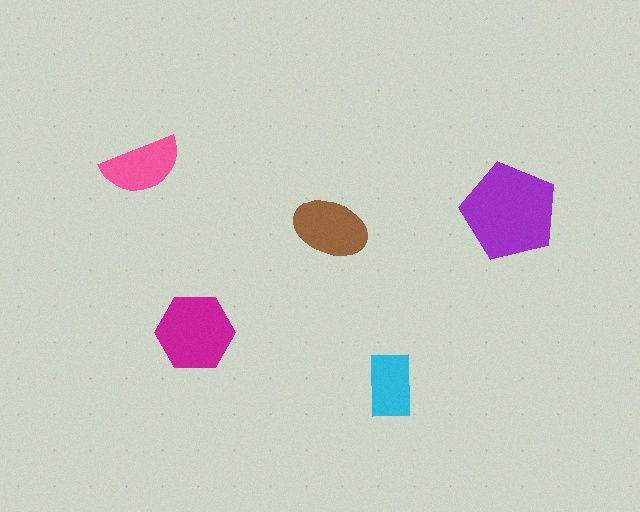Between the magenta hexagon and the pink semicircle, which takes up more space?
The magenta hexagon.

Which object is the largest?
The purple pentagon.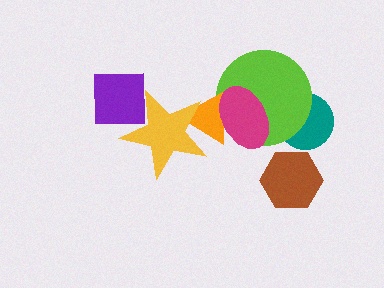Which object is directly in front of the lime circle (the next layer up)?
The orange triangle is directly in front of the lime circle.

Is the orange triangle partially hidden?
Yes, it is partially covered by another shape.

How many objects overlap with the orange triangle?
3 objects overlap with the orange triangle.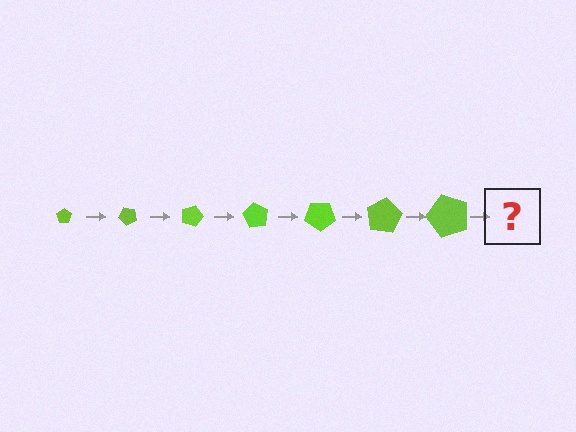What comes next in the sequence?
The next element should be a pentagon, larger than the previous one and rotated 315 degrees from the start.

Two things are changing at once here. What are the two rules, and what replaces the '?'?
The two rules are that the pentagon grows larger each step and it rotates 45 degrees each step. The '?' should be a pentagon, larger than the previous one and rotated 315 degrees from the start.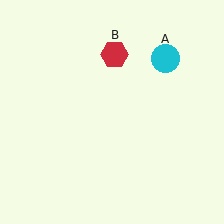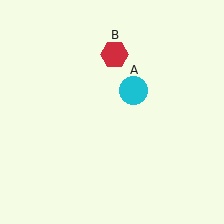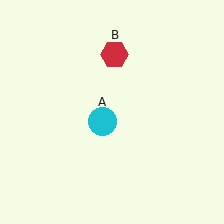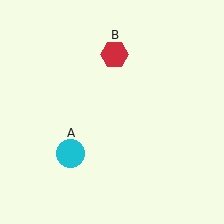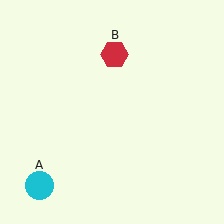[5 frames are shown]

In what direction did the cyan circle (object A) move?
The cyan circle (object A) moved down and to the left.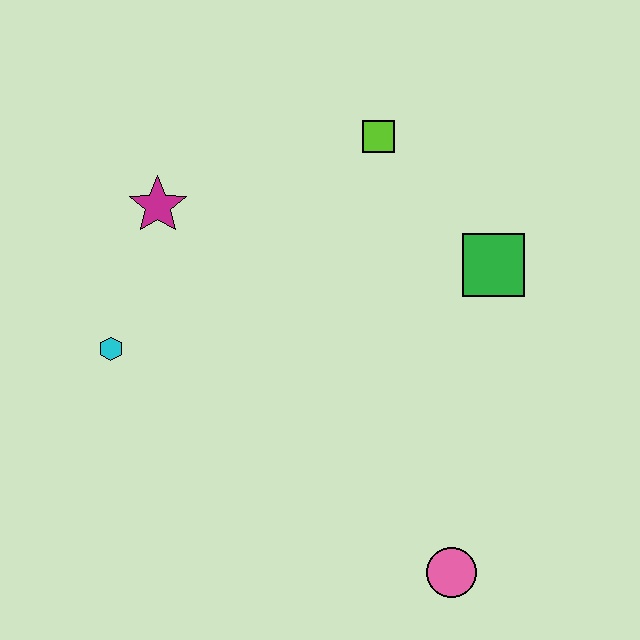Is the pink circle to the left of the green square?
Yes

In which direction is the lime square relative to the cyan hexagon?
The lime square is to the right of the cyan hexagon.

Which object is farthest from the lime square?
The pink circle is farthest from the lime square.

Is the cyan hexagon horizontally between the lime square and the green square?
No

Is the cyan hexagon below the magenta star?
Yes